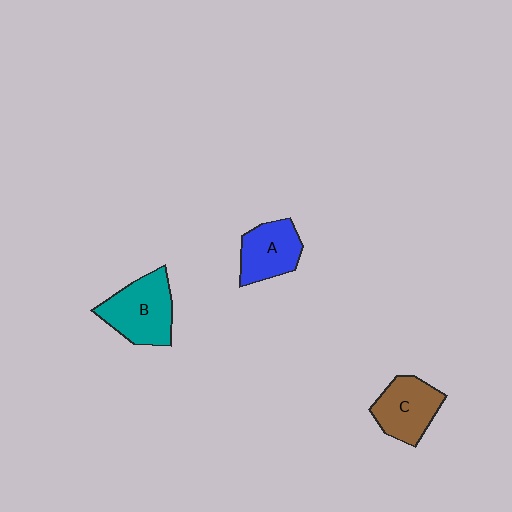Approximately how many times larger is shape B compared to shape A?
Approximately 1.3 times.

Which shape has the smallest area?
Shape A (blue).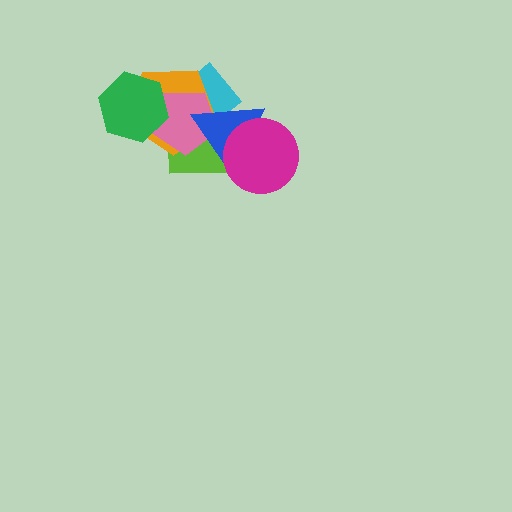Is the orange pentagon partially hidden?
Yes, it is partially covered by another shape.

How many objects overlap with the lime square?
5 objects overlap with the lime square.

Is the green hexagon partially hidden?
No, no other shape covers it.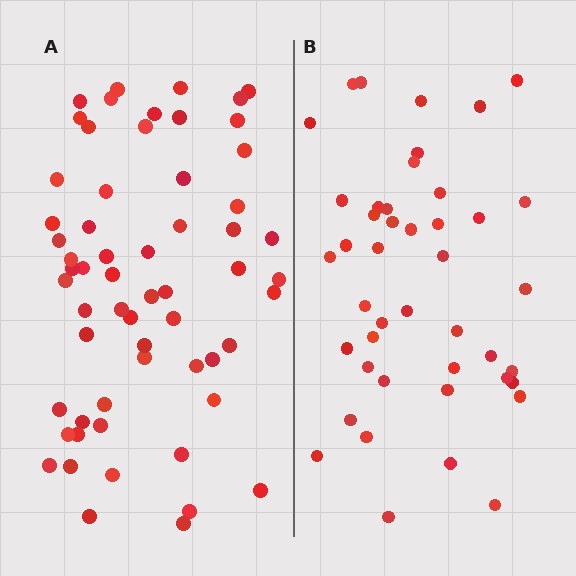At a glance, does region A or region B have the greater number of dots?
Region A (the left region) has more dots.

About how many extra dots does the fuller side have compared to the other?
Region A has approximately 15 more dots than region B.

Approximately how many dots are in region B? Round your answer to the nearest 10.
About 40 dots. (The exact count is 44, which rounds to 40.)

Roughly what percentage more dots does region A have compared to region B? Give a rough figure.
About 35% more.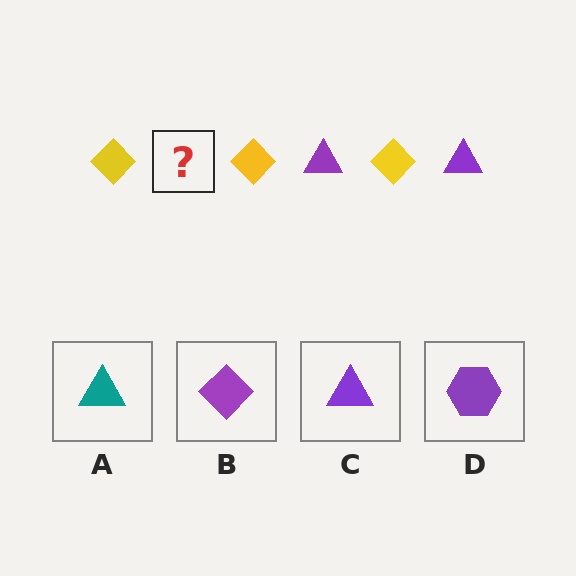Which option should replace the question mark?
Option C.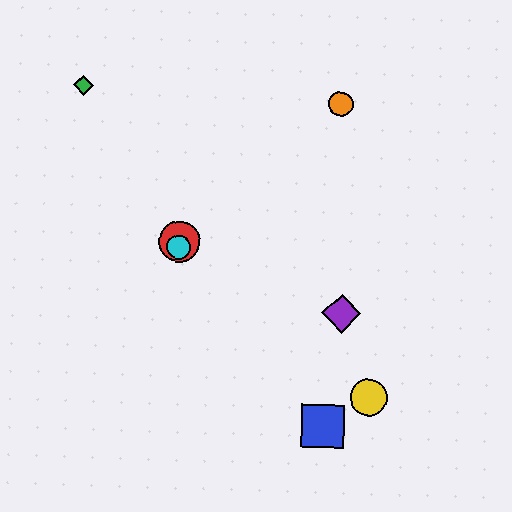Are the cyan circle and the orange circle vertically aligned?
No, the cyan circle is at x≈179 and the orange circle is at x≈341.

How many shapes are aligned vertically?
2 shapes (the red circle, the cyan circle) are aligned vertically.